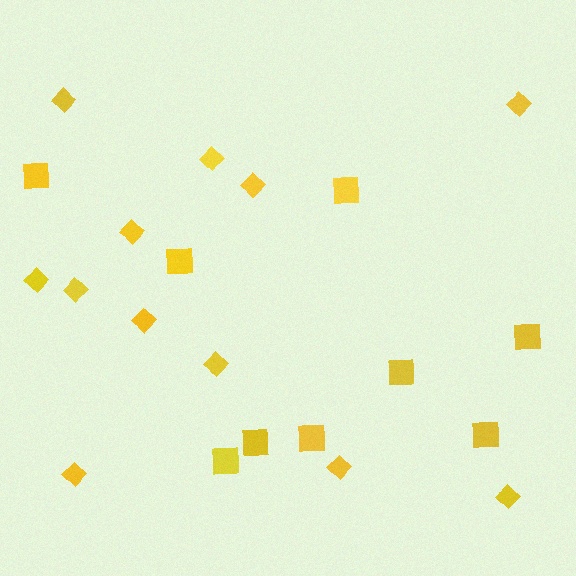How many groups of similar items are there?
There are 2 groups: one group of squares (9) and one group of diamonds (12).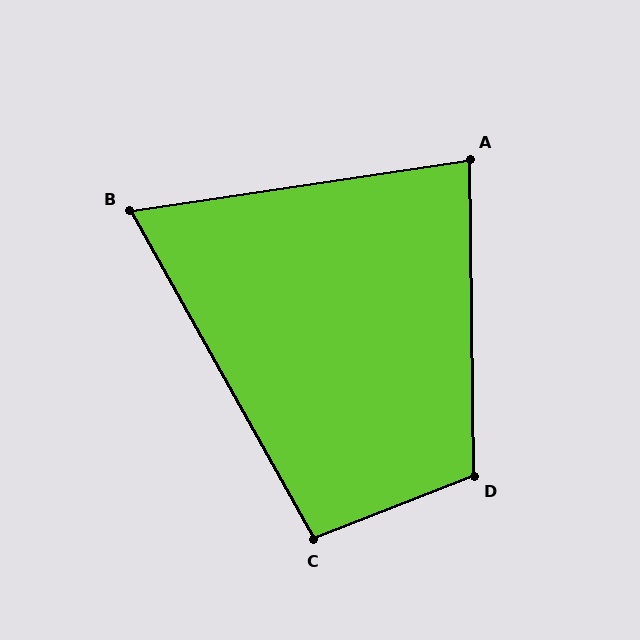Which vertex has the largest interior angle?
D, at approximately 111 degrees.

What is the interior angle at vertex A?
Approximately 82 degrees (acute).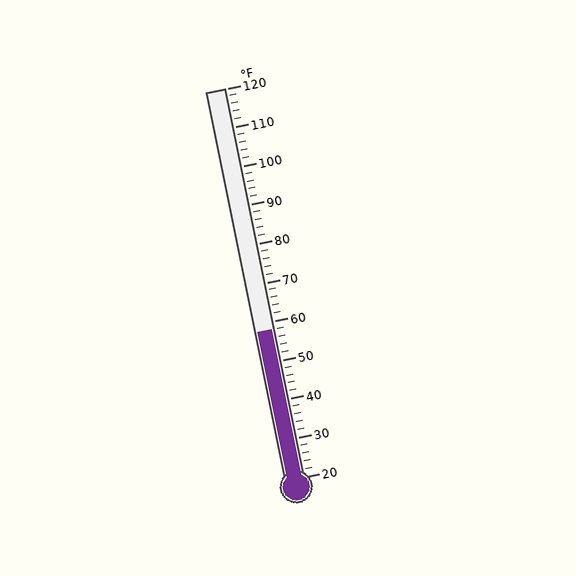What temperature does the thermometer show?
The thermometer shows approximately 58°F.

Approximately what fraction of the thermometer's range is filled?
The thermometer is filled to approximately 40% of its range.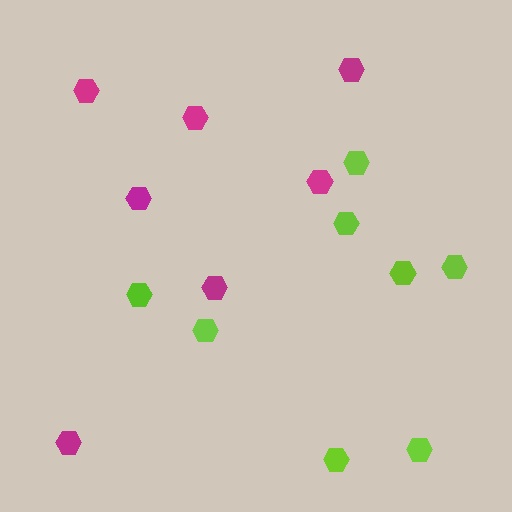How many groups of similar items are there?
There are 2 groups: one group of magenta hexagons (7) and one group of lime hexagons (8).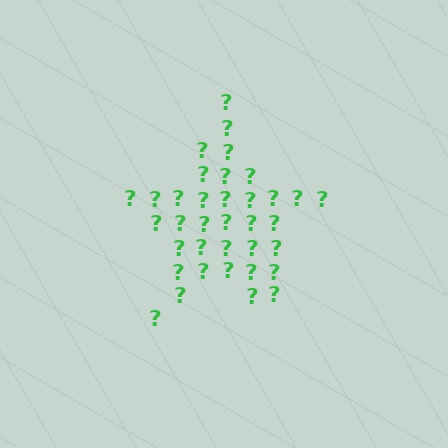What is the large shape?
The large shape is a star.